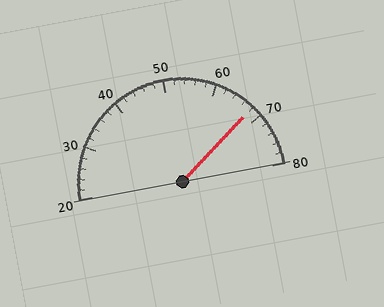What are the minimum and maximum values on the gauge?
The gauge ranges from 20 to 80.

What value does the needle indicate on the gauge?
The needle indicates approximately 68.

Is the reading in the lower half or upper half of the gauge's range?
The reading is in the upper half of the range (20 to 80).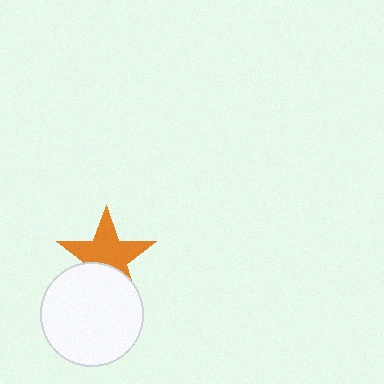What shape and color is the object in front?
The object in front is a white circle.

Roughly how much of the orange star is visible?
Most of it is visible (roughly 66%).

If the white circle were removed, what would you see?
You would see the complete orange star.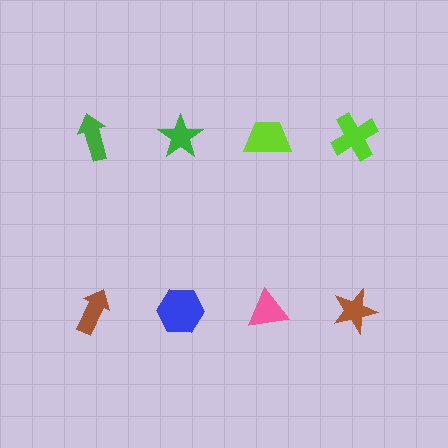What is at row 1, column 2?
A green star.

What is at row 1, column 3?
A lime trapezoid.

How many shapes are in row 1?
4 shapes.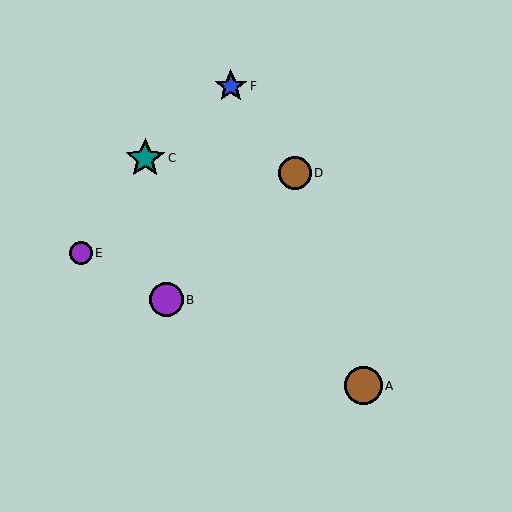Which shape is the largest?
The teal star (labeled C) is the largest.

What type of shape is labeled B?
Shape B is a purple circle.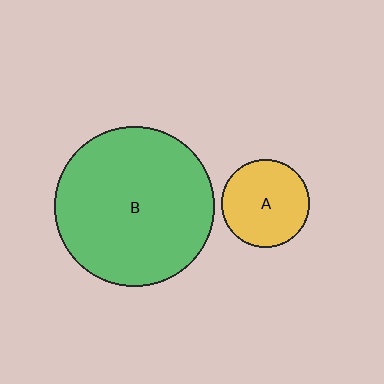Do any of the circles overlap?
No, none of the circles overlap.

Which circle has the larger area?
Circle B (green).